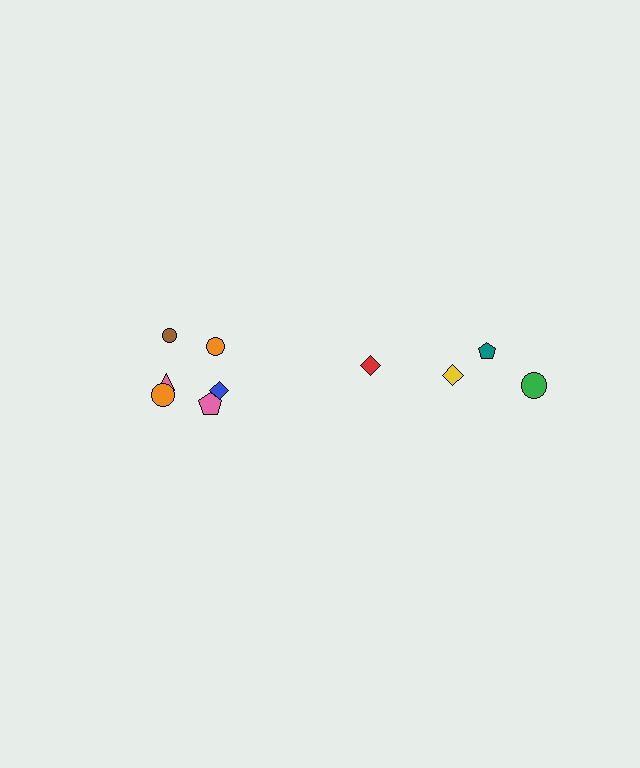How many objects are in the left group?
There are 6 objects.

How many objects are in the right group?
There are 4 objects.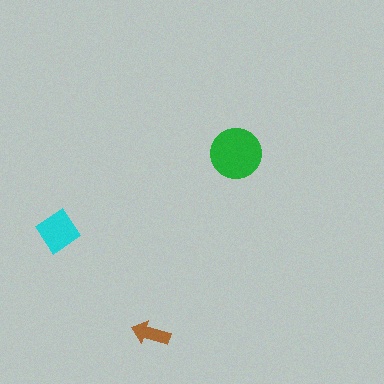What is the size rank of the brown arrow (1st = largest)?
3rd.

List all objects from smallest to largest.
The brown arrow, the cyan diamond, the green circle.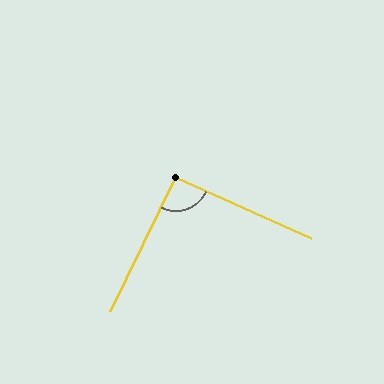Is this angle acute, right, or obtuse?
It is approximately a right angle.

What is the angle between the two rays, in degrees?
Approximately 92 degrees.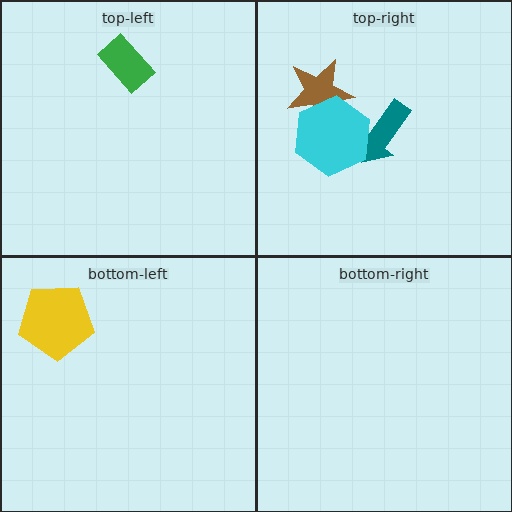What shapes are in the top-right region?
The teal arrow, the brown star, the cyan hexagon.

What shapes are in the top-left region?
The green rectangle.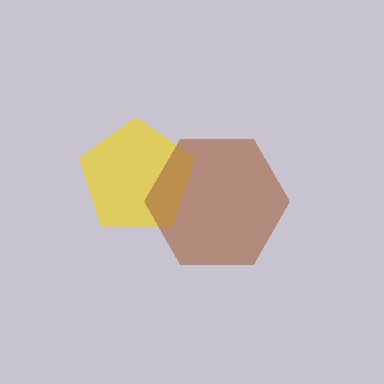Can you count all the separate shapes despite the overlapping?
Yes, there are 2 separate shapes.